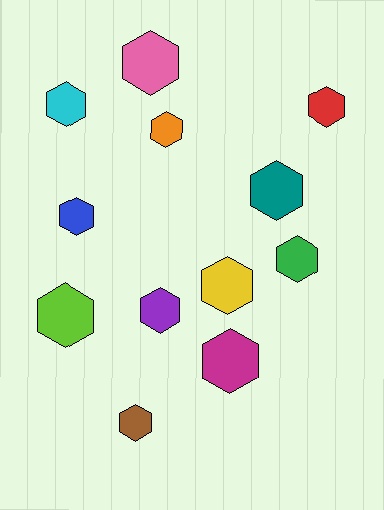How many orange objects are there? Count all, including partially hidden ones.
There is 1 orange object.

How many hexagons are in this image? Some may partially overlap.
There are 12 hexagons.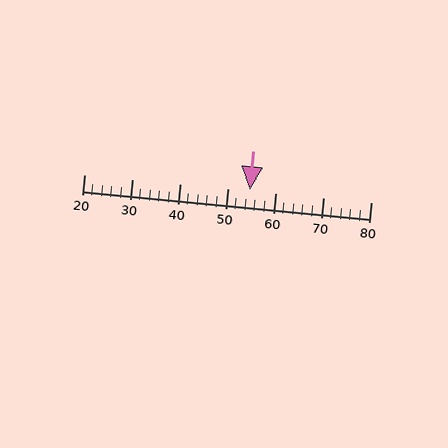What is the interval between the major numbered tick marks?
The major tick marks are spaced 10 units apart.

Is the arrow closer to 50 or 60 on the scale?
The arrow is closer to 50.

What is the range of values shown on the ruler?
The ruler shows values from 20 to 80.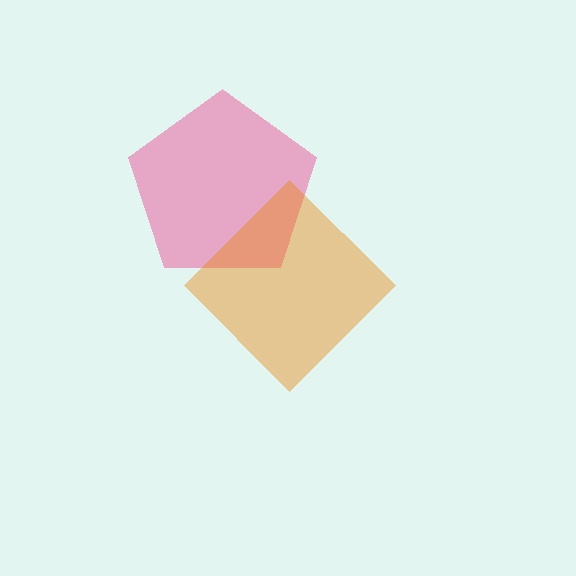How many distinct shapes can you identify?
There are 2 distinct shapes: a pink pentagon, an orange diamond.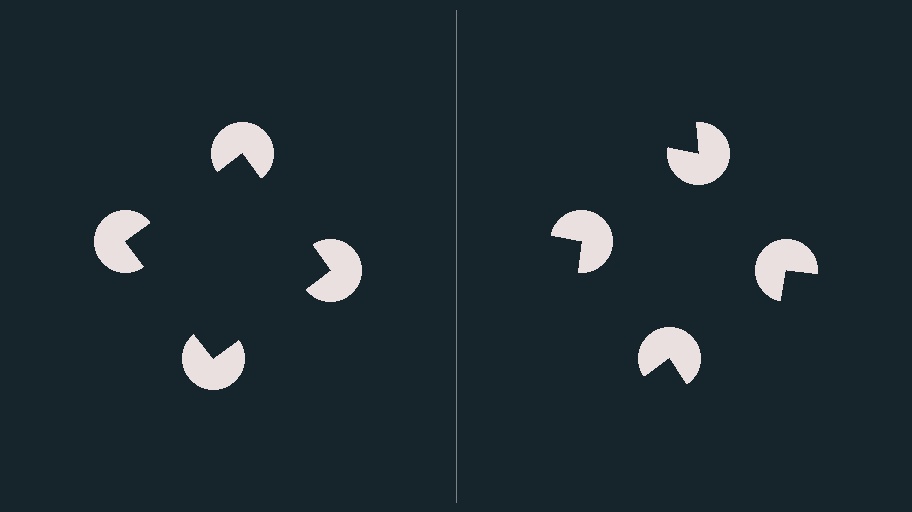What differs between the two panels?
The pac-man discs are positioned identically on both sides; only the wedge orientations differ. On the left they align to a square; on the right they are misaligned.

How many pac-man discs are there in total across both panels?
8 — 4 on each side.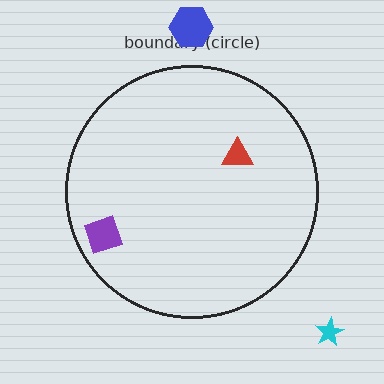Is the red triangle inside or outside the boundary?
Inside.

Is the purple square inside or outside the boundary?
Inside.